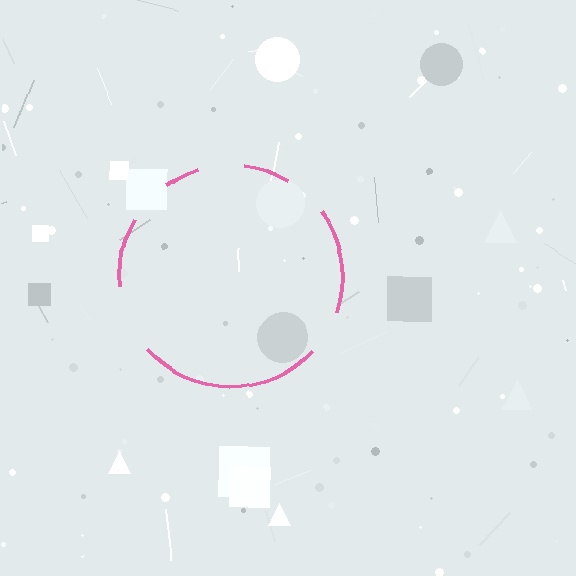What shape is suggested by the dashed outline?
The dashed outline suggests a circle.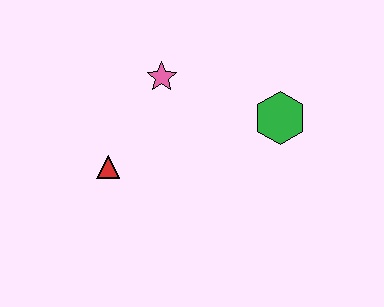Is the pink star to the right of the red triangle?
Yes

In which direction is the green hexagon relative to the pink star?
The green hexagon is to the right of the pink star.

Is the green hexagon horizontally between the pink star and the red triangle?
No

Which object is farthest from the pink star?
The green hexagon is farthest from the pink star.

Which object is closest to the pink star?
The red triangle is closest to the pink star.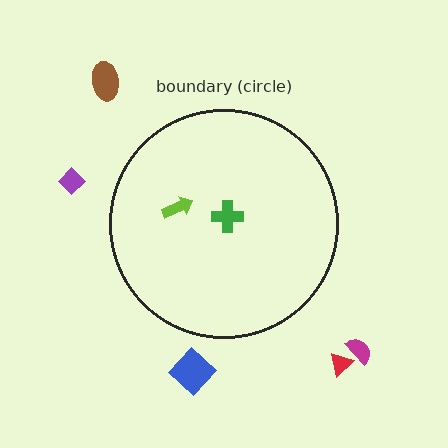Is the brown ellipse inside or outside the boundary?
Outside.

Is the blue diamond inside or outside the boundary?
Outside.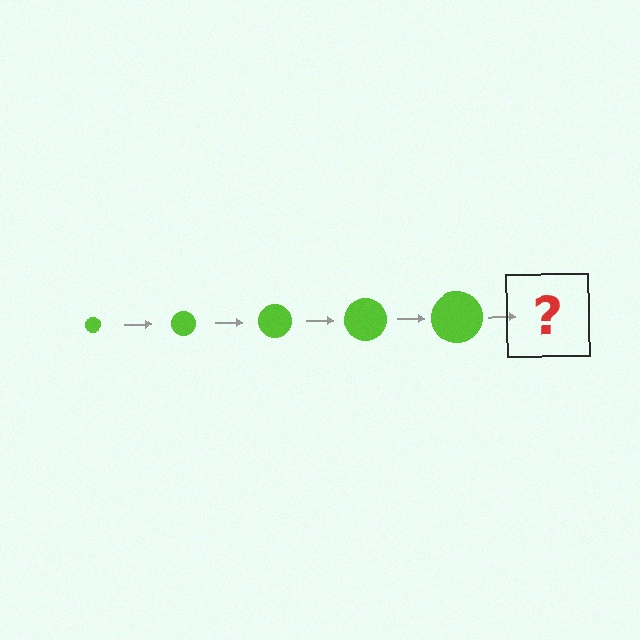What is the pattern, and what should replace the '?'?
The pattern is that the circle gets progressively larger each step. The '?' should be a lime circle, larger than the previous one.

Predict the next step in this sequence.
The next step is a lime circle, larger than the previous one.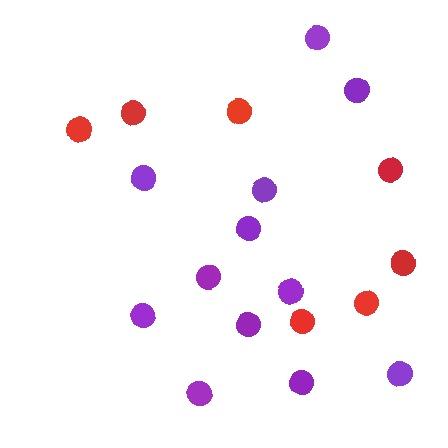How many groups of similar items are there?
There are 2 groups: one group of purple circles (12) and one group of red circles (7).